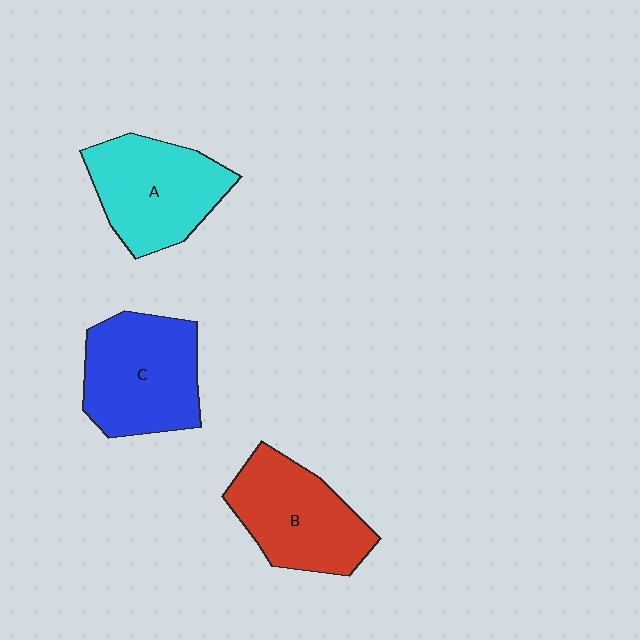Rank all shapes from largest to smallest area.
From largest to smallest: C (blue), A (cyan), B (red).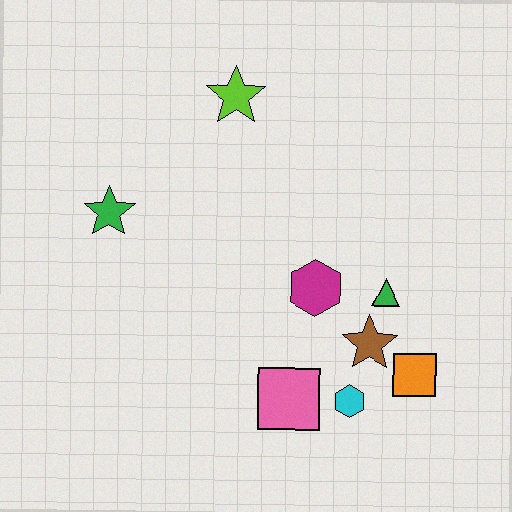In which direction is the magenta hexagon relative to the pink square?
The magenta hexagon is above the pink square.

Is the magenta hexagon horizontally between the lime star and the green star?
No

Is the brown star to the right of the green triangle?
No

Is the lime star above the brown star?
Yes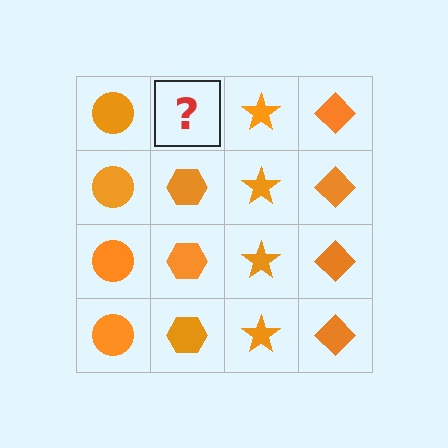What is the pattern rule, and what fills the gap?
The rule is that each column has a consistent shape. The gap should be filled with an orange hexagon.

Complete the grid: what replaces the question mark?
The question mark should be replaced with an orange hexagon.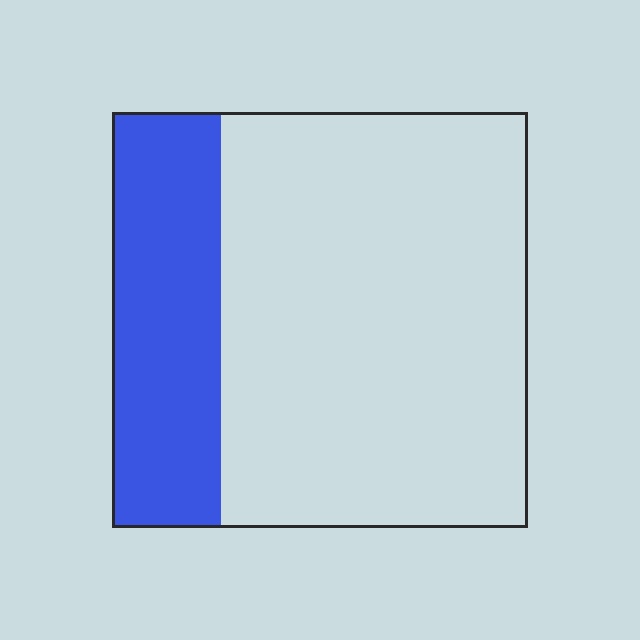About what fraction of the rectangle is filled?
About one quarter (1/4).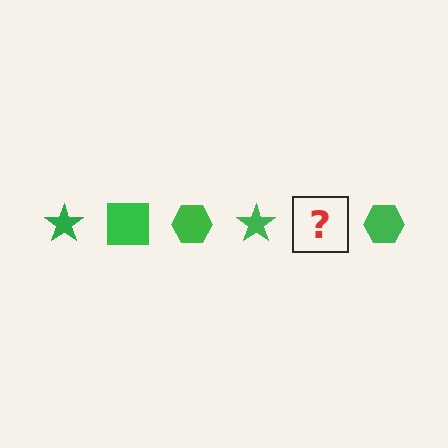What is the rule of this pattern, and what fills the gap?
The rule is that the pattern cycles through star, square, hexagon shapes in green. The gap should be filled with a green square.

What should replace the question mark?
The question mark should be replaced with a green square.